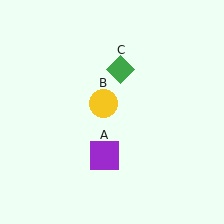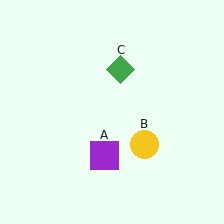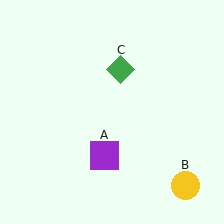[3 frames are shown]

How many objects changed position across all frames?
1 object changed position: yellow circle (object B).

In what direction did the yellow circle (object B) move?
The yellow circle (object B) moved down and to the right.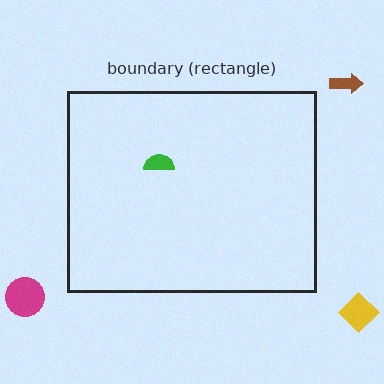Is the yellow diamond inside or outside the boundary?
Outside.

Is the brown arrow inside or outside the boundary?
Outside.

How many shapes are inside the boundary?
1 inside, 3 outside.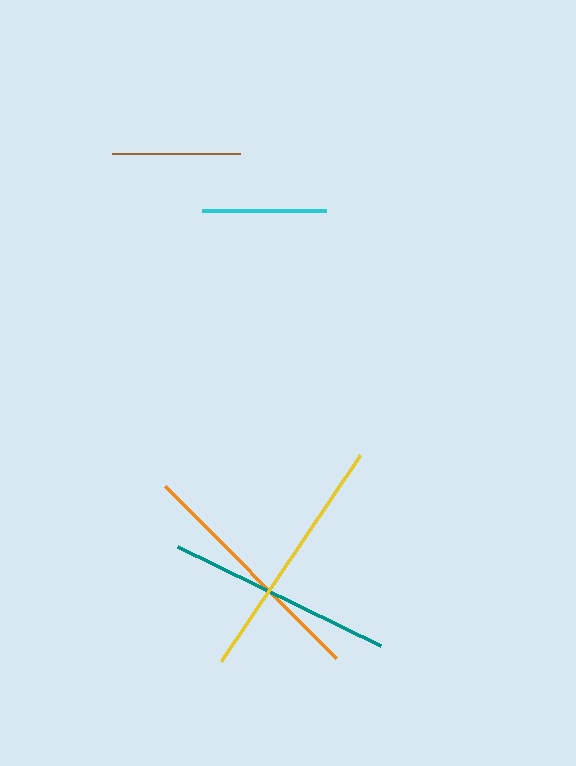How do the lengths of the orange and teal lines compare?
The orange and teal lines are approximately the same length.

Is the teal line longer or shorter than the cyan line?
The teal line is longer than the cyan line.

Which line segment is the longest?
The yellow line is the longest at approximately 249 pixels.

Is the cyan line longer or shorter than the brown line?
The brown line is longer than the cyan line.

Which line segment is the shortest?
The cyan line is the shortest at approximately 124 pixels.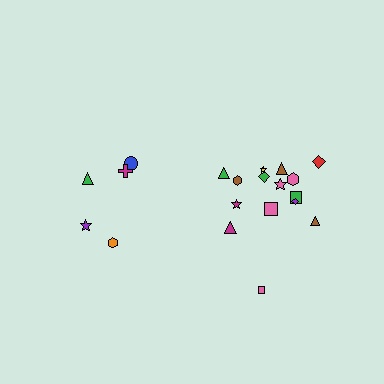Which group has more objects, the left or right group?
The right group.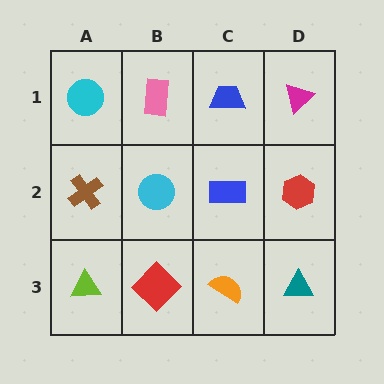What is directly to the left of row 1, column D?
A blue trapezoid.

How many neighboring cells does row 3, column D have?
2.